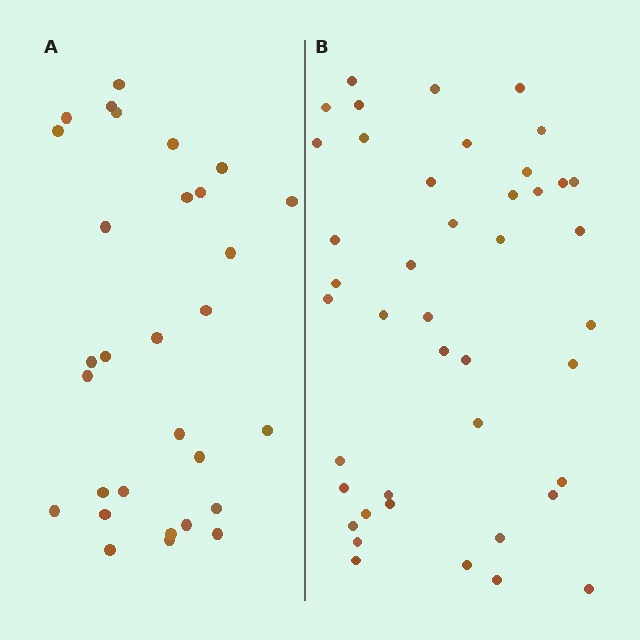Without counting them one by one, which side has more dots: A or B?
Region B (the right region) has more dots.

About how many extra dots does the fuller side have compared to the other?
Region B has approximately 15 more dots than region A.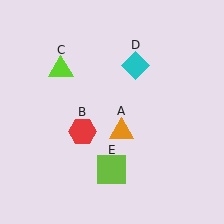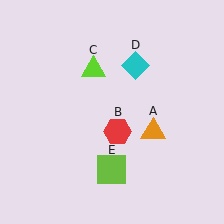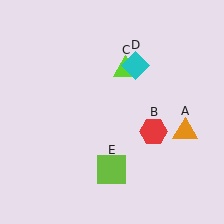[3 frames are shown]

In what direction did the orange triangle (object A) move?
The orange triangle (object A) moved right.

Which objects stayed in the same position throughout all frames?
Cyan diamond (object D) and lime square (object E) remained stationary.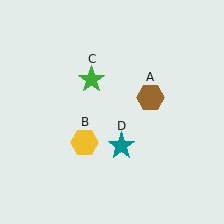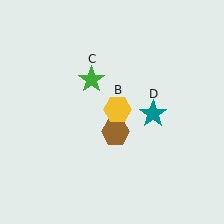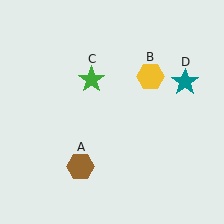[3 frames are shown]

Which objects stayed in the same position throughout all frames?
Green star (object C) remained stationary.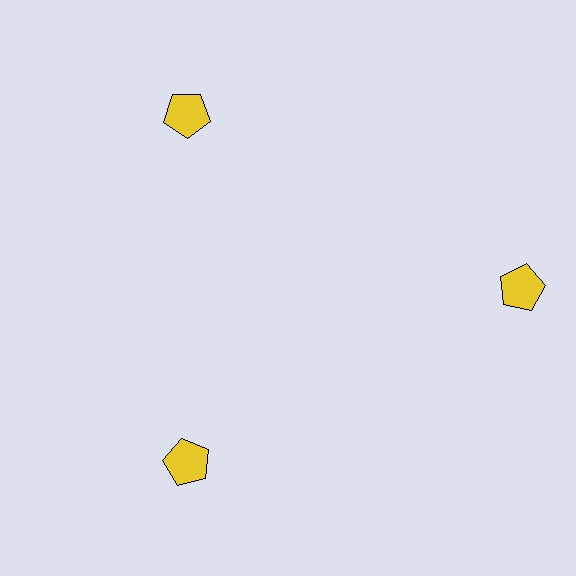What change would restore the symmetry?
The symmetry would be restored by moving it inward, back onto the ring so that all 3 pentagons sit at equal angles and equal distance from the center.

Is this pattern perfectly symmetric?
No. The 3 yellow pentagons are arranged in a ring, but one element near the 3 o'clock position is pushed outward from the center, breaking the 3-fold rotational symmetry.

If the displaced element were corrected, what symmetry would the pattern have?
It would have 3-fold rotational symmetry — the pattern would map onto itself every 120 degrees.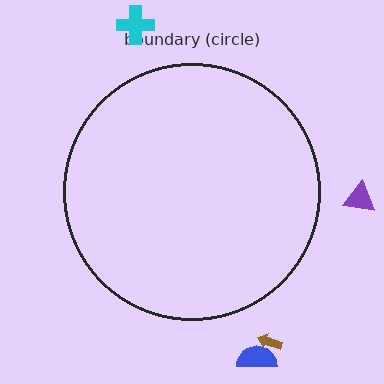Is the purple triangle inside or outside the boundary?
Outside.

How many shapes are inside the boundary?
0 inside, 4 outside.